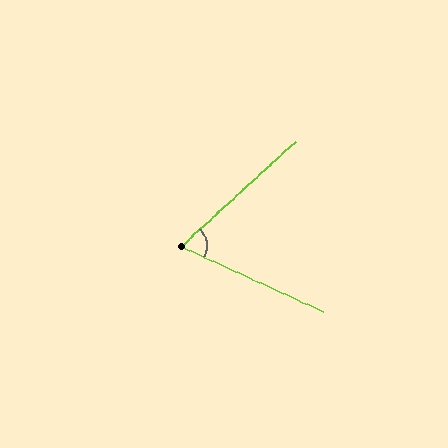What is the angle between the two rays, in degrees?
Approximately 67 degrees.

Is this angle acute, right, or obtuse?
It is acute.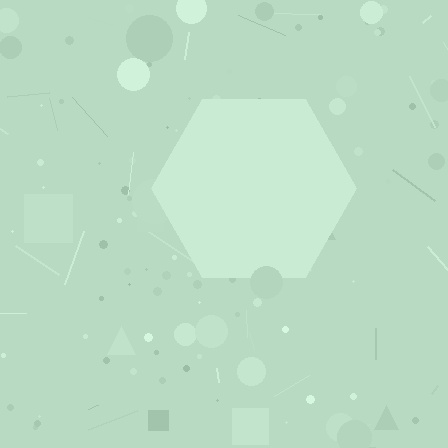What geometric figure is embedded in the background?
A hexagon is embedded in the background.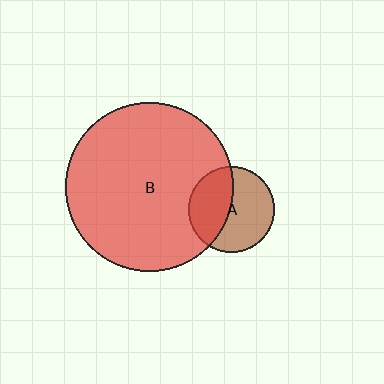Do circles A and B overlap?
Yes.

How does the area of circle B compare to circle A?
Approximately 3.8 times.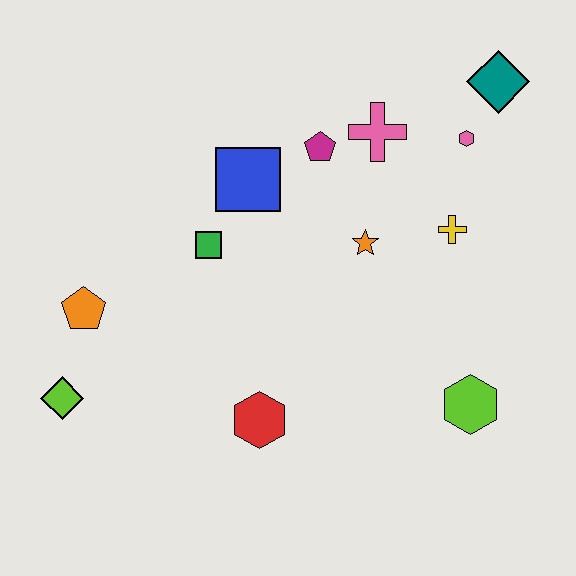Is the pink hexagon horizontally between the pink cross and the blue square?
No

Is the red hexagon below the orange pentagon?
Yes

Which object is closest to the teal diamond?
The pink hexagon is closest to the teal diamond.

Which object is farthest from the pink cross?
The lime diamond is farthest from the pink cross.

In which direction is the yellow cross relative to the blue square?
The yellow cross is to the right of the blue square.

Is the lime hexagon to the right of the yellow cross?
Yes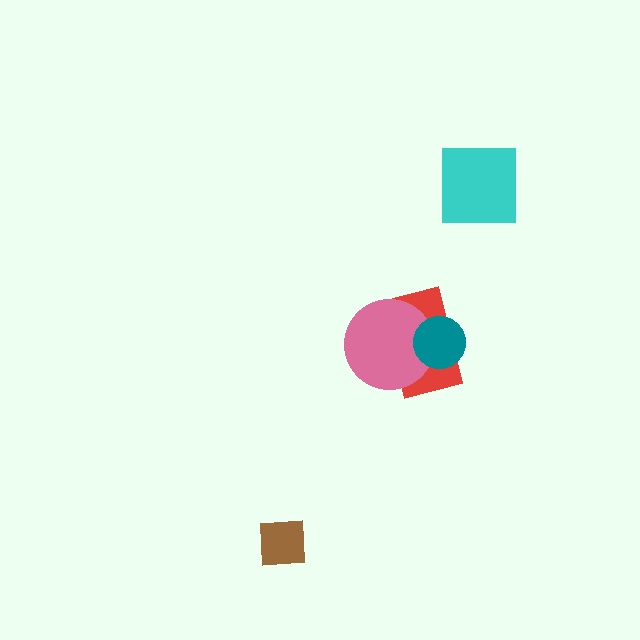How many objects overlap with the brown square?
0 objects overlap with the brown square.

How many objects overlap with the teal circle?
2 objects overlap with the teal circle.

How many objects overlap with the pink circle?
2 objects overlap with the pink circle.